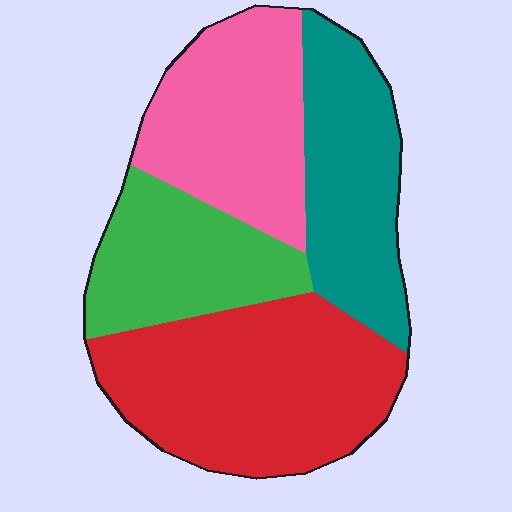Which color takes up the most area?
Red, at roughly 35%.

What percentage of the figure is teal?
Teal covers 22% of the figure.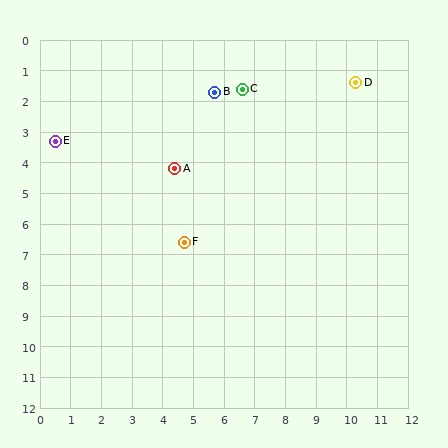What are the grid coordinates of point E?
Point E is at approximately (0.5, 3.3).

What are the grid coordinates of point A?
Point A is at approximately (4.4, 4.2).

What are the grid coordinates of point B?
Point B is at approximately (5.7, 1.7).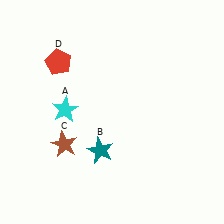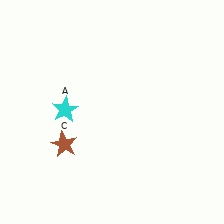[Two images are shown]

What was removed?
The red pentagon (D), the teal star (B) were removed in Image 2.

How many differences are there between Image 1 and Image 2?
There are 2 differences between the two images.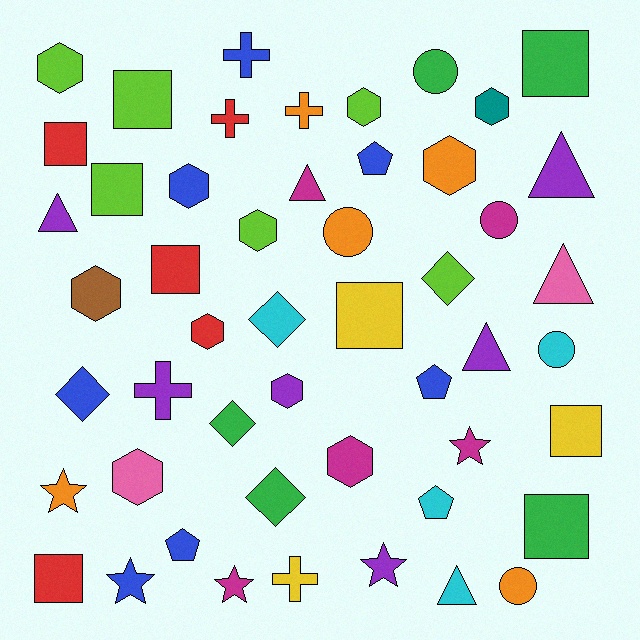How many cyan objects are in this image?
There are 4 cyan objects.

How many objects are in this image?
There are 50 objects.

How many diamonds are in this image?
There are 5 diamonds.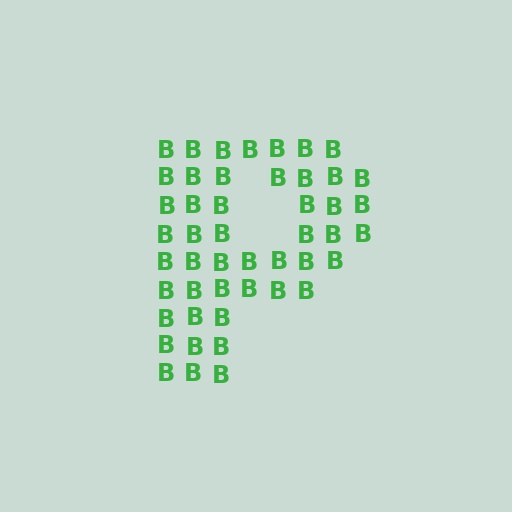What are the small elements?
The small elements are letter B's.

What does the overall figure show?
The overall figure shows the letter P.